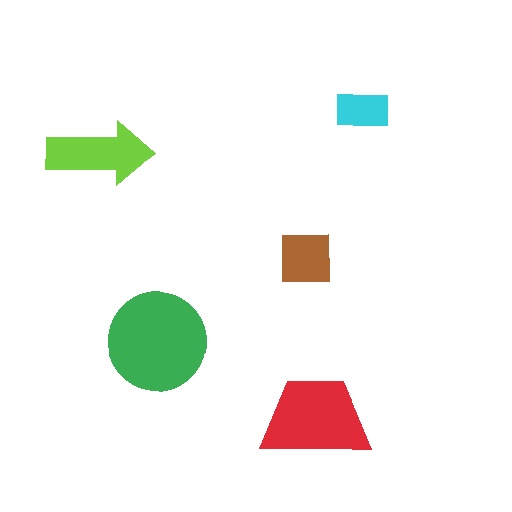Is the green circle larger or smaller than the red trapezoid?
Larger.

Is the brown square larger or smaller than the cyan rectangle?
Larger.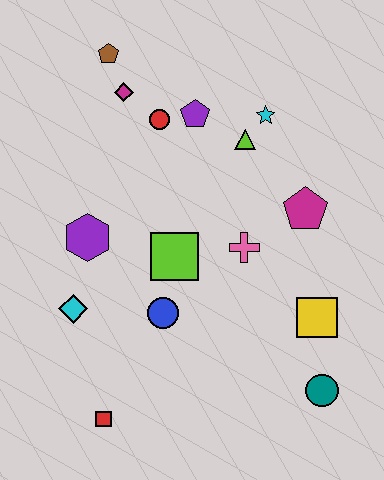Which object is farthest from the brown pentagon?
The teal circle is farthest from the brown pentagon.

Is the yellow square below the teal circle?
No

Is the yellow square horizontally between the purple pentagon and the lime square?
No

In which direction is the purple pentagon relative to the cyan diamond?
The purple pentagon is above the cyan diamond.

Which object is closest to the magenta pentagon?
The pink cross is closest to the magenta pentagon.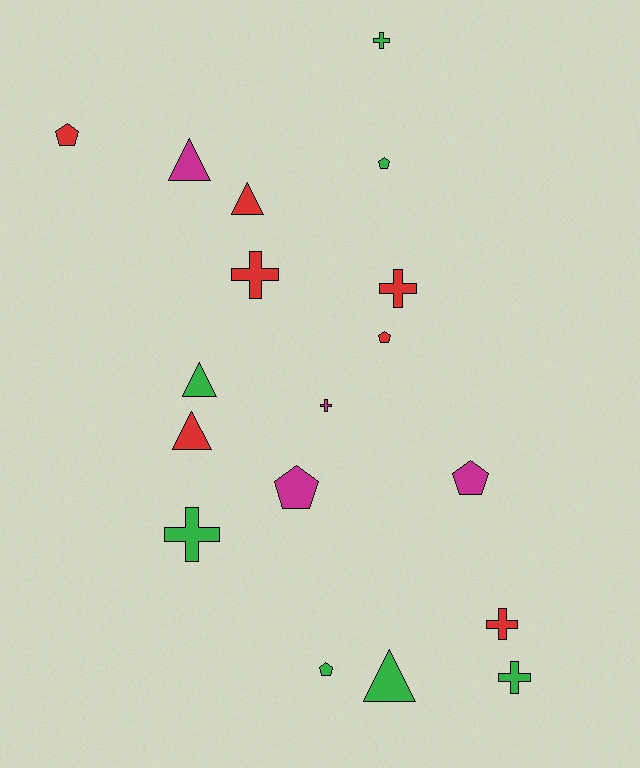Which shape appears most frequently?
Cross, with 7 objects.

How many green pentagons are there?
There are 2 green pentagons.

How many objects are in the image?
There are 18 objects.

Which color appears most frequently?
Red, with 7 objects.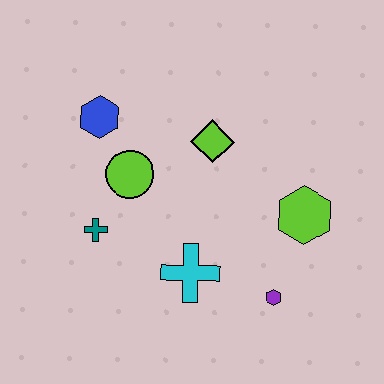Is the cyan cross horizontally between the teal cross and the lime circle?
No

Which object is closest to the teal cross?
The lime circle is closest to the teal cross.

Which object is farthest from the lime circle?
The purple hexagon is farthest from the lime circle.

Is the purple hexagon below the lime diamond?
Yes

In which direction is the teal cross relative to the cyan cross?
The teal cross is to the left of the cyan cross.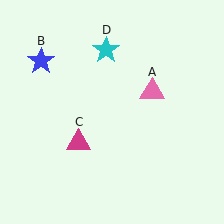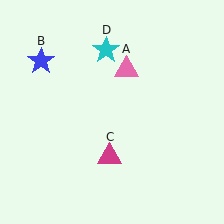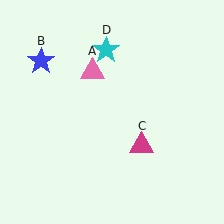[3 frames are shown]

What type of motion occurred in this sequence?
The pink triangle (object A), magenta triangle (object C) rotated counterclockwise around the center of the scene.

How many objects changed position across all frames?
2 objects changed position: pink triangle (object A), magenta triangle (object C).